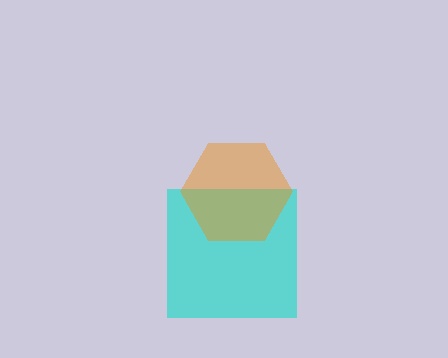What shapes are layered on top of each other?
The layered shapes are: a cyan square, an orange hexagon.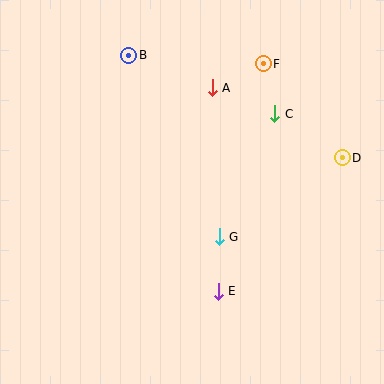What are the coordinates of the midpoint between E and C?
The midpoint between E and C is at (246, 203).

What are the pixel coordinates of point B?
Point B is at (129, 55).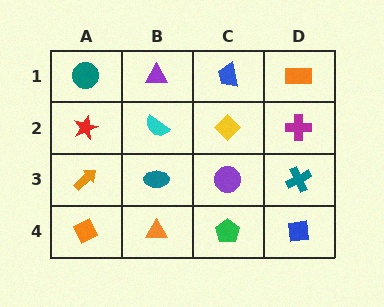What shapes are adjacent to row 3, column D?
A magenta cross (row 2, column D), a blue square (row 4, column D), a purple circle (row 3, column C).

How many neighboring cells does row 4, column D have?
2.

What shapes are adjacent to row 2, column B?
A purple triangle (row 1, column B), a teal ellipse (row 3, column B), a red star (row 2, column A), a yellow diamond (row 2, column C).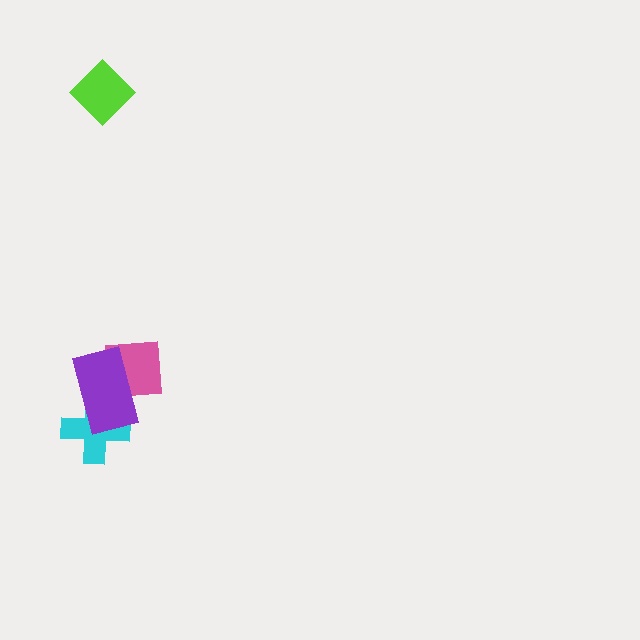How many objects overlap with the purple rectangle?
2 objects overlap with the purple rectangle.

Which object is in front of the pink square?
The purple rectangle is in front of the pink square.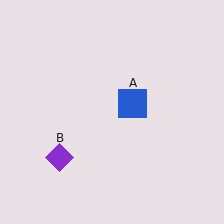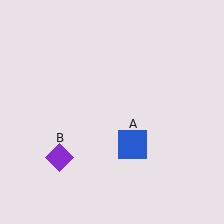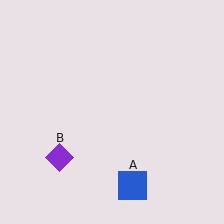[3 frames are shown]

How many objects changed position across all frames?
1 object changed position: blue square (object A).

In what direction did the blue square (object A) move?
The blue square (object A) moved down.